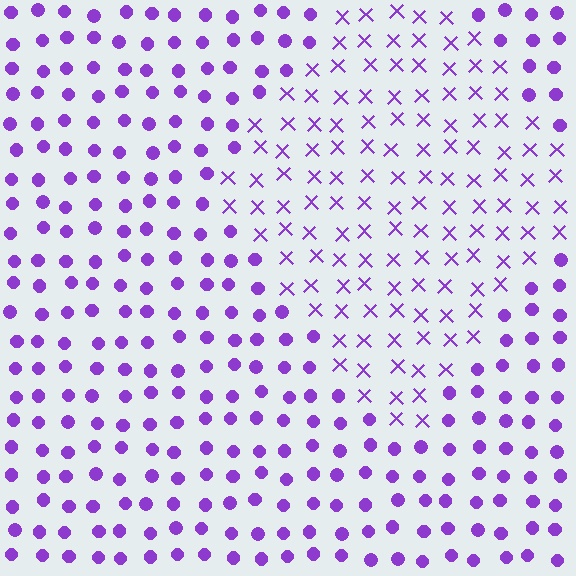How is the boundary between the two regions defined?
The boundary is defined by a change in element shape: X marks inside vs. circles outside. All elements share the same color and spacing.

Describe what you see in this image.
The image is filled with small purple elements arranged in a uniform grid. A diamond-shaped region contains X marks, while the surrounding area contains circles. The boundary is defined purely by the change in element shape.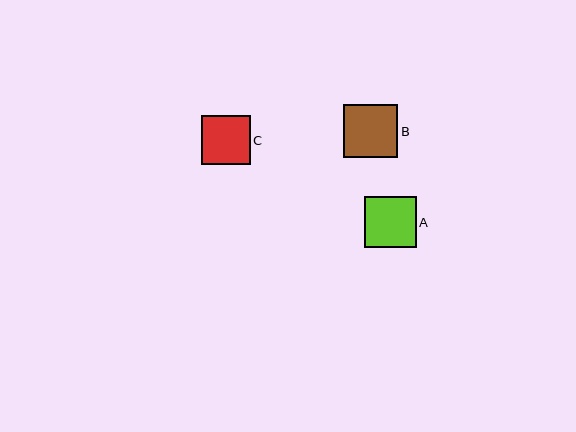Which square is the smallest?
Square C is the smallest with a size of approximately 48 pixels.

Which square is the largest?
Square B is the largest with a size of approximately 54 pixels.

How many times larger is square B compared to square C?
Square B is approximately 1.1 times the size of square C.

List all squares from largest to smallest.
From largest to smallest: B, A, C.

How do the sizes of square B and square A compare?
Square B and square A are approximately the same size.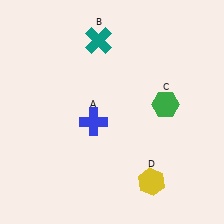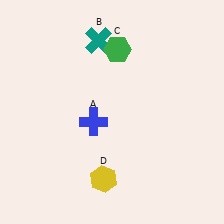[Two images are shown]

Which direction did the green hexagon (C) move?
The green hexagon (C) moved up.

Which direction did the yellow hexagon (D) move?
The yellow hexagon (D) moved left.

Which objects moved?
The objects that moved are: the green hexagon (C), the yellow hexagon (D).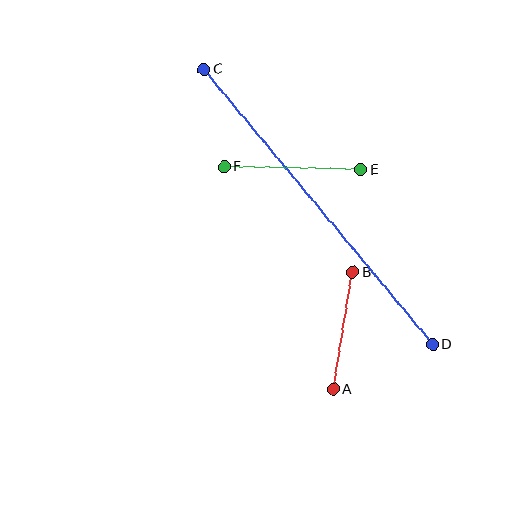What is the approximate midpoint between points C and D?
The midpoint is at approximately (318, 207) pixels.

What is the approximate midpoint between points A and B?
The midpoint is at approximately (343, 331) pixels.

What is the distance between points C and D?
The distance is approximately 358 pixels.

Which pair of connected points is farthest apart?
Points C and D are farthest apart.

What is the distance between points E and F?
The distance is approximately 137 pixels.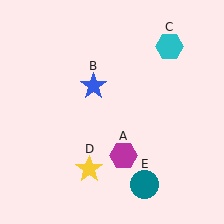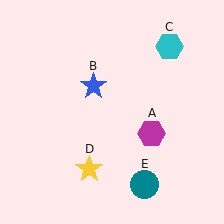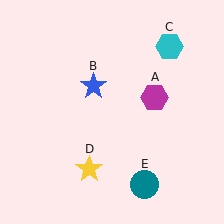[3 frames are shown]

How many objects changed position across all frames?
1 object changed position: magenta hexagon (object A).